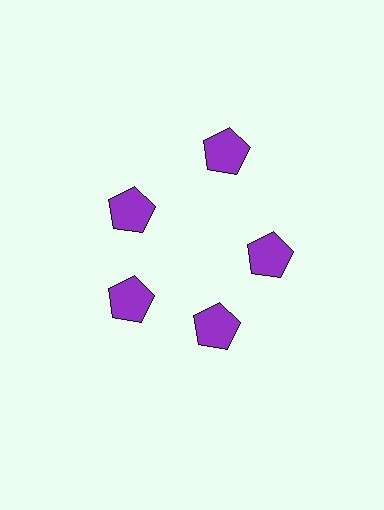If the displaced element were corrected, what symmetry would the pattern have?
It would have 5-fold rotational symmetry — the pattern would map onto itself every 72 degrees.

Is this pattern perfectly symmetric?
No. The 5 purple pentagons are arranged in a ring, but one element near the 1 o'clock position is pushed outward from the center, breaking the 5-fold rotational symmetry.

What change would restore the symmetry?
The symmetry would be restored by moving it inward, back onto the ring so that all 5 pentagons sit at equal angles and equal distance from the center.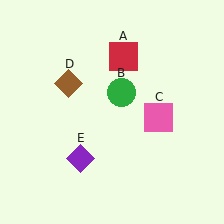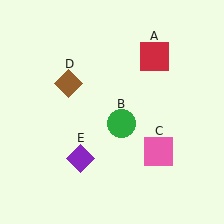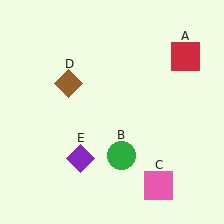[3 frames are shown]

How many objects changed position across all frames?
3 objects changed position: red square (object A), green circle (object B), pink square (object C).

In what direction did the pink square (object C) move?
The pink square (object C) moved down.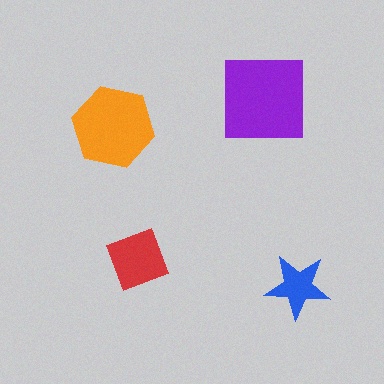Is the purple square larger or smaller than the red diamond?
Larger.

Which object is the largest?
The purple square.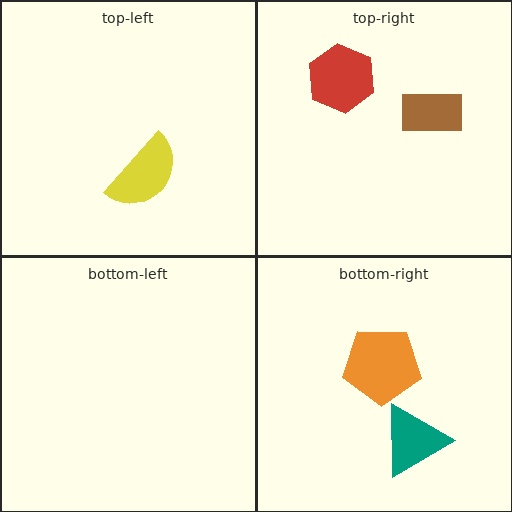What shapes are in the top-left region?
The yellow semicircle.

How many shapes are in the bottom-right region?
2.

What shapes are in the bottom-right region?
The teal triangle, the orange pentagon.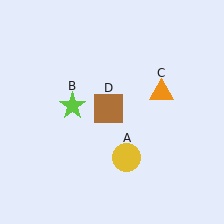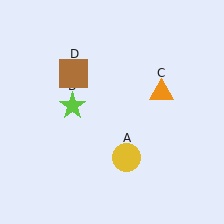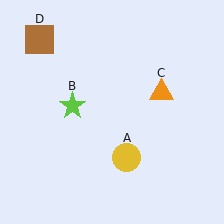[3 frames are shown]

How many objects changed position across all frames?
1 object changed position: brown square (object D).